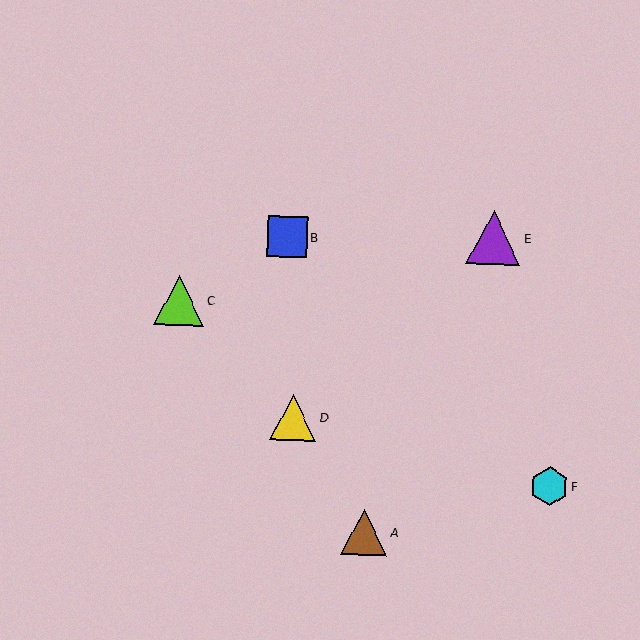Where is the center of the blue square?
The center of the blue square is at (287, 237).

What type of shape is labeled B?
Shape B is a blue square.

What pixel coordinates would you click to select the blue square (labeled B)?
Click at (287, 237) to select the blue square B.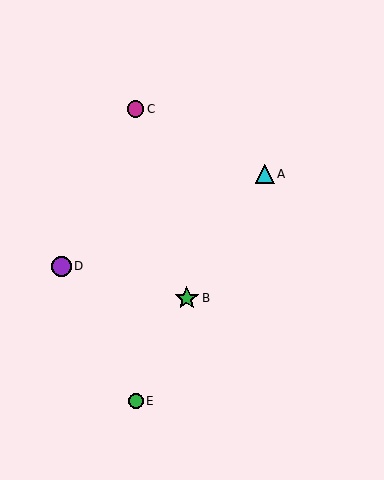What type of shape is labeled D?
Shape D is a purple circle.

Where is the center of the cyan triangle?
The center of the cyan triangle is at (265, 174).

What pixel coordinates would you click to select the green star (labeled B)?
Click at (187, 298) to select the green star B.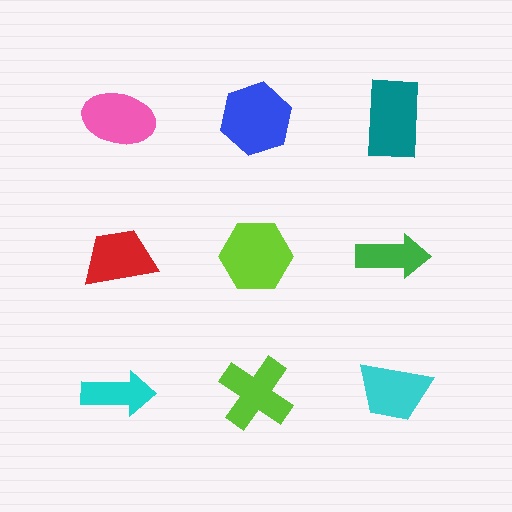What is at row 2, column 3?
A green arrow.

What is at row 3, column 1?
A cyan arrow.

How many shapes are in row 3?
3 shapes.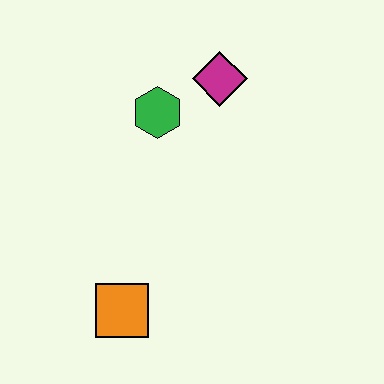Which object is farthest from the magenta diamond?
The orange square is farthest from the magenta diamond.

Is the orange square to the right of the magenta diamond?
No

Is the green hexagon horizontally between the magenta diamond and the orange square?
Yes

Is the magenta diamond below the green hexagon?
No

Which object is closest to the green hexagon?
The magenta diamond is closest to the green hexagon.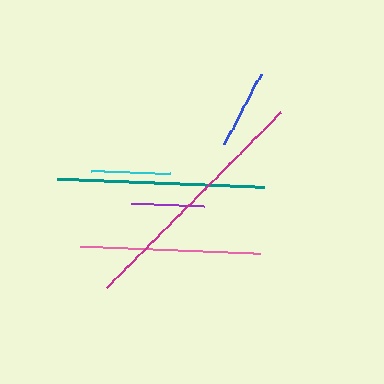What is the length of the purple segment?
The purple segment is approximately 73 pixels long.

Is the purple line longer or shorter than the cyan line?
The cyan line is longer than the purple line.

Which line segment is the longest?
The magenta line is the longest at approximately 247 pixels.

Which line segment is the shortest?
The purple line is the shortest at approximately 73 pixels.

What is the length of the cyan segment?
The cyan segment is approximately 79 pixels long.